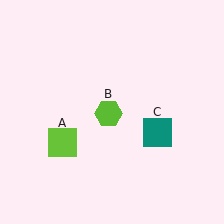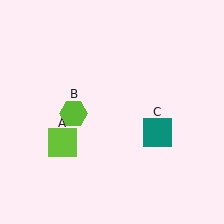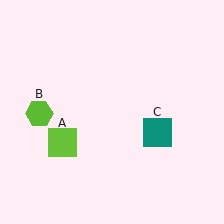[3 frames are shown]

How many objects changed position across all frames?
1 object changed position: lime hexagon (object B).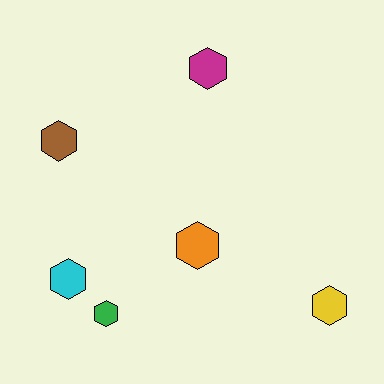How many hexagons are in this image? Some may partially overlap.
There are 6 hexagons.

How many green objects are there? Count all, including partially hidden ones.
There is 1 green object.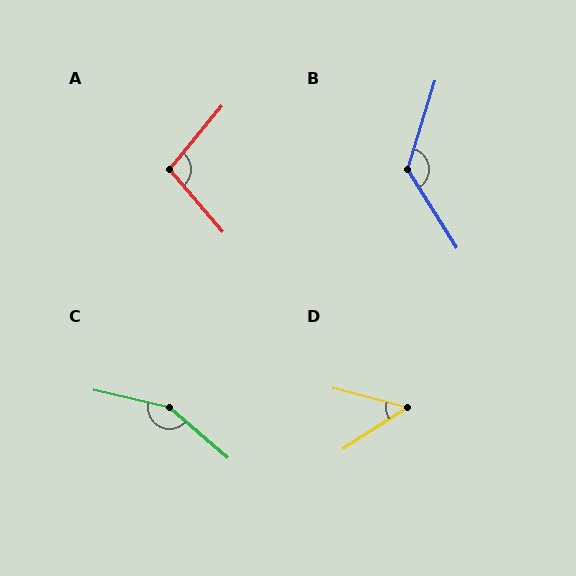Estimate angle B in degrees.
Approximately 130 degrees.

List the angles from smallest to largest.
D (48°), A (100°), B (130°), C (152°).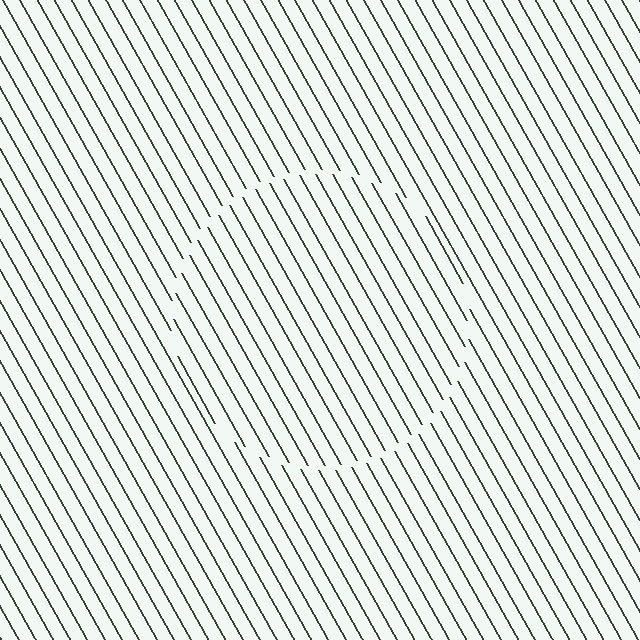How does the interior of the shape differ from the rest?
The interior of the shape contains the same grating, shifted by half a period — the contour is defined by the phase discontinuity where line-ends from the inner and outer gratings abut.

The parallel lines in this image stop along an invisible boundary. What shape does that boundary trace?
An illusory circle. The interior of the shape contains the same grating, shifted by half a period — the contour is defined by the phase discontinuity where line-ends from the inner and outer gratings abut.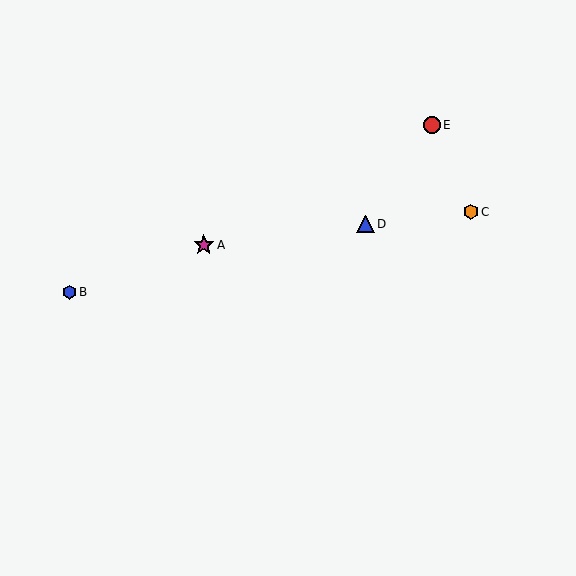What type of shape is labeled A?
Shape A is a magenta star.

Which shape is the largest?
The magenta star (labeled A) is the largest.